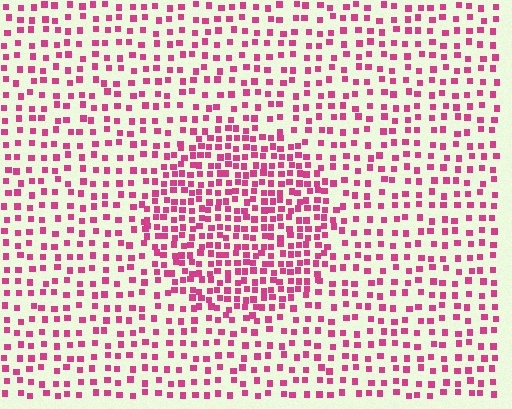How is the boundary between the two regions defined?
The boundary is defined by a change in element density (approximately 2.0x ratio). All elements are the same color, size, and shape.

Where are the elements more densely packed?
The elements are more densely packed inside the circle boundary.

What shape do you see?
I see a circle.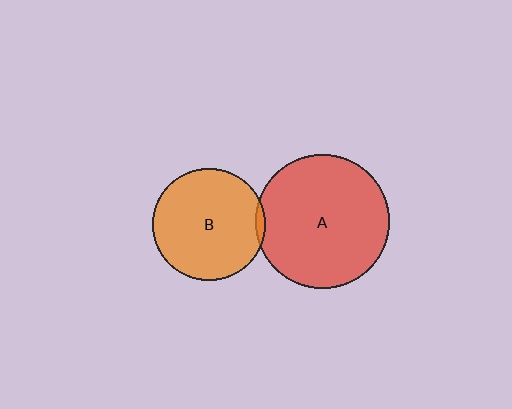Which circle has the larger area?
Circle A (red).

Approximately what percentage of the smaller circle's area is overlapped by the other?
Approximately 5%.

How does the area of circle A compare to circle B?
Approximately 1.4 times.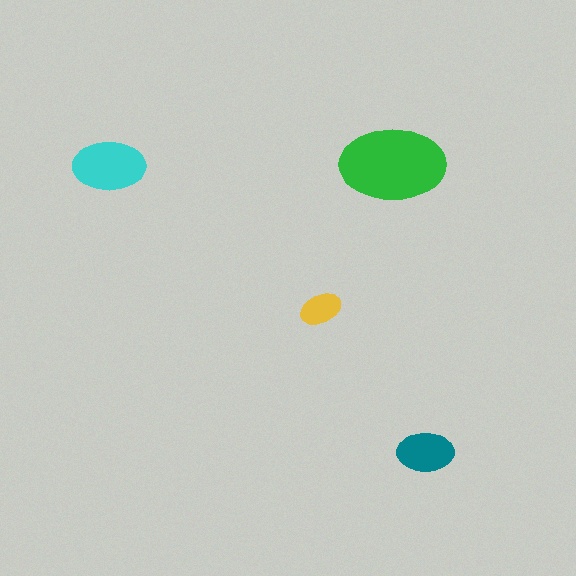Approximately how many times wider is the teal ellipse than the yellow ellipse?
About 1.5 times wider.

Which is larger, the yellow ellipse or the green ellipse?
The green one.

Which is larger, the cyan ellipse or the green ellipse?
The green one.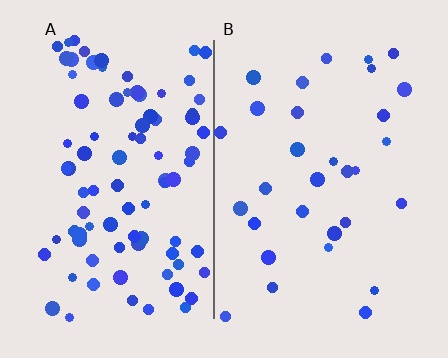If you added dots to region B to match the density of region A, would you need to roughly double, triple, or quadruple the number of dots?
Approximately triple.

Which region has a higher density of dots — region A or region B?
A (the left).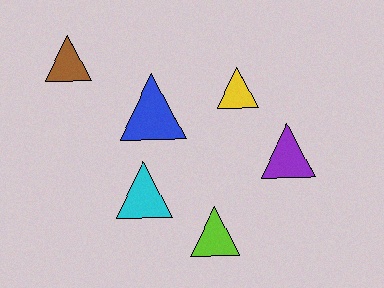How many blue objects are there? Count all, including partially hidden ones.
There is 1 blue object.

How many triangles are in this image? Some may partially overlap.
There are 6 triangles.